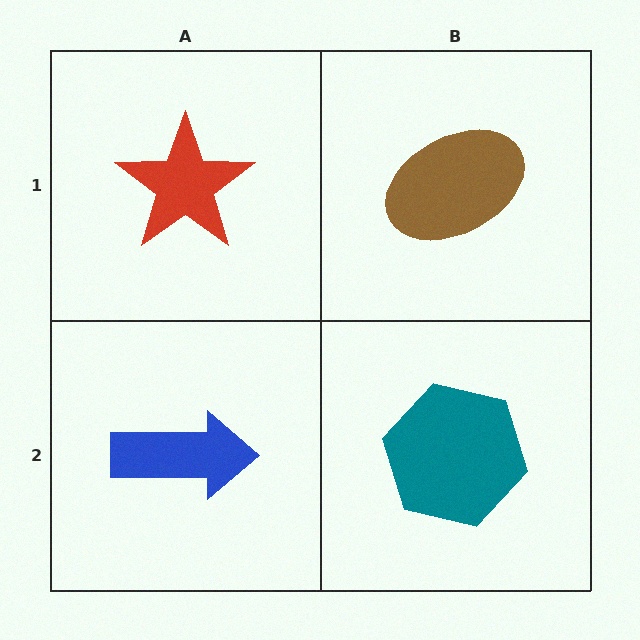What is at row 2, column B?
A teal hexagon.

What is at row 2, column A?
A blue arrow.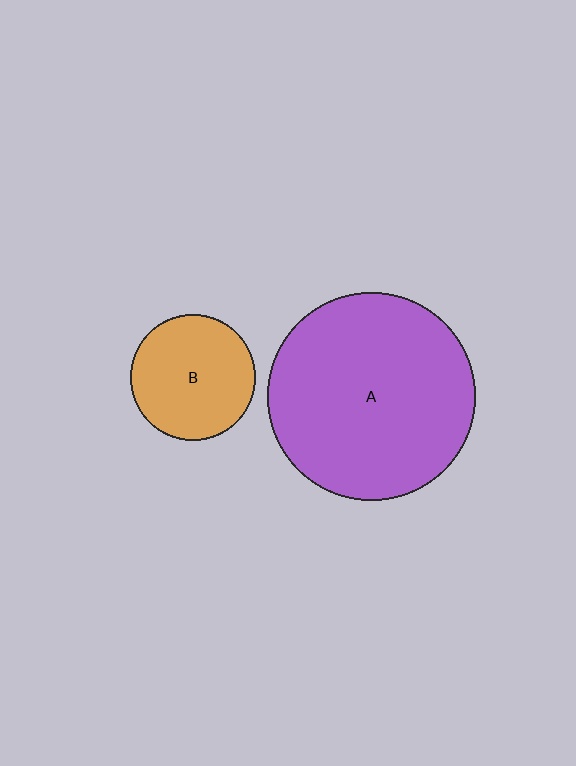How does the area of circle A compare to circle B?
Approximately 2.8 times.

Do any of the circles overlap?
No, none of the circles overlap.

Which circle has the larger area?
Circle A (purple).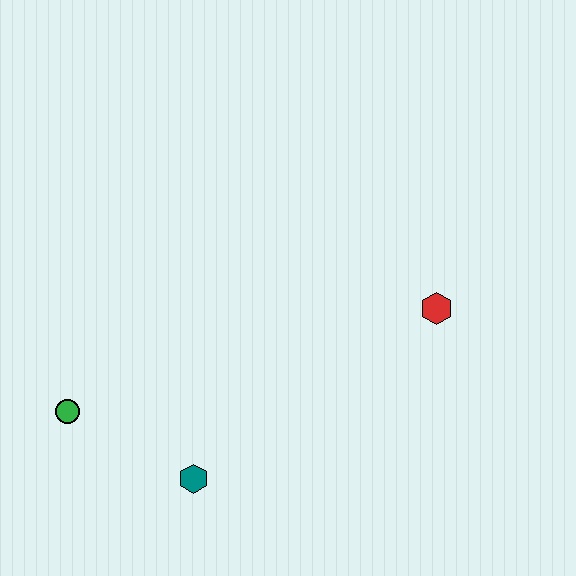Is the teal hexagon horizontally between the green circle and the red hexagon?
Yes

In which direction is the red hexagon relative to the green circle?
The red hexagon is to the right of the green circle.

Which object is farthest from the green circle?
The red hexagon is farthest from the green circle.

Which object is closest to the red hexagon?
The teal hexagon is closest to the red hexagon.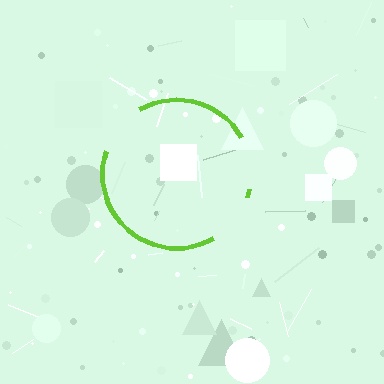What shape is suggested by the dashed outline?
The dashed outline suggests a circle.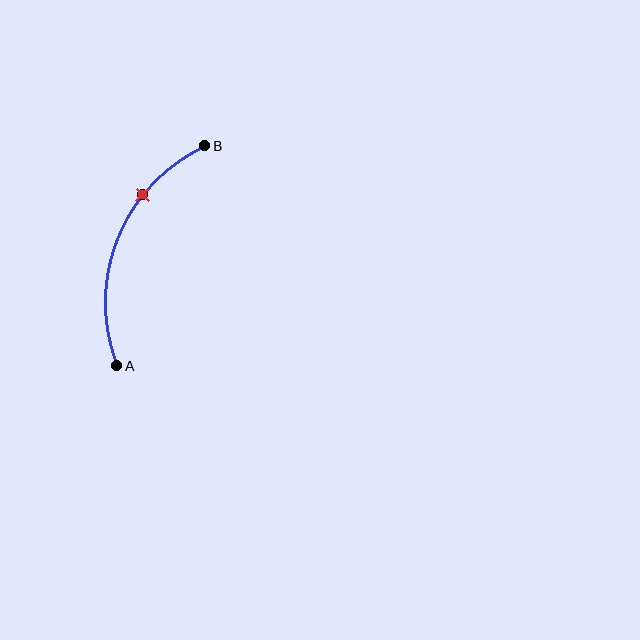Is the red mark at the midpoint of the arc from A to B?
No. The red mark lies on the arc but is closer to endpoint B. The arc midpoint would be at the point on the curve equidistant along the arc from both A and B.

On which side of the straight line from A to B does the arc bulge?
The arc bulges to the left of the straight line connecting A and B.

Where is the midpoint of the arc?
The arc midpoint is the point on the curve farthest from the straight line joining A and B. It sits to the left of that line.